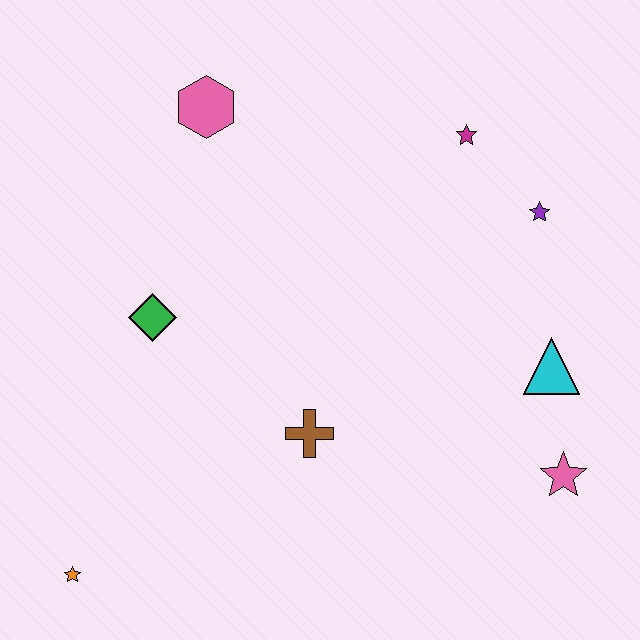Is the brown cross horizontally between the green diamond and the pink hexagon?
No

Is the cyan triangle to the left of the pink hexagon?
No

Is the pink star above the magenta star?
No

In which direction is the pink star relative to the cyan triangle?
The pink star is below the cyan triangle.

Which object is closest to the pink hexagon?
The green diamond is closest to the pink hexagon.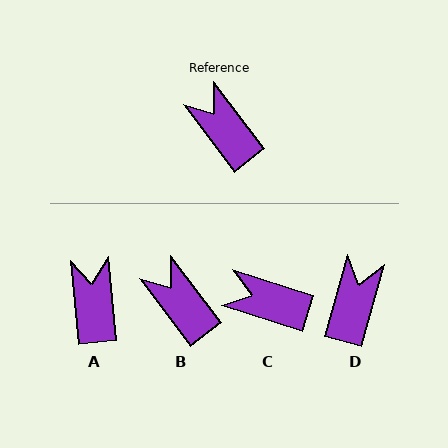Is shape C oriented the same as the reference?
No, it is off by about 35 degrees.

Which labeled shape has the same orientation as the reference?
B.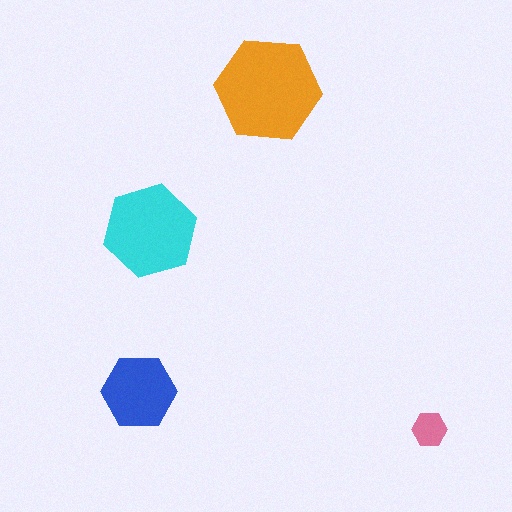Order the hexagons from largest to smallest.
the orange one, the cyan one, the blue one, the pink one.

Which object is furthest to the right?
The pink hexagon is rightmost.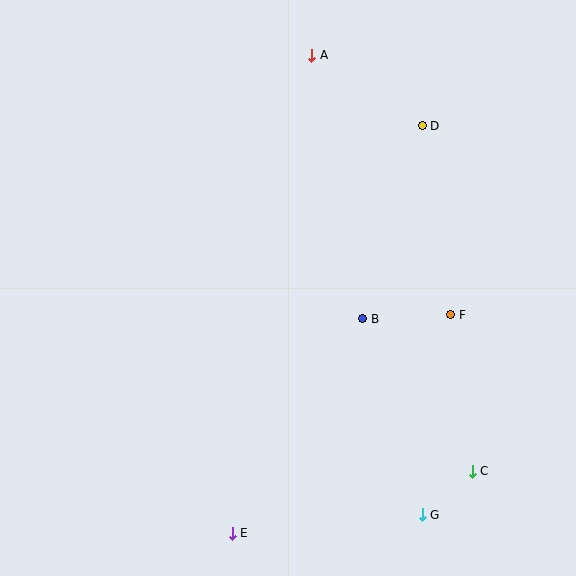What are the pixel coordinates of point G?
Point G is at (422, 515).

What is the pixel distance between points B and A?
The distance between B and A is 268 pixels.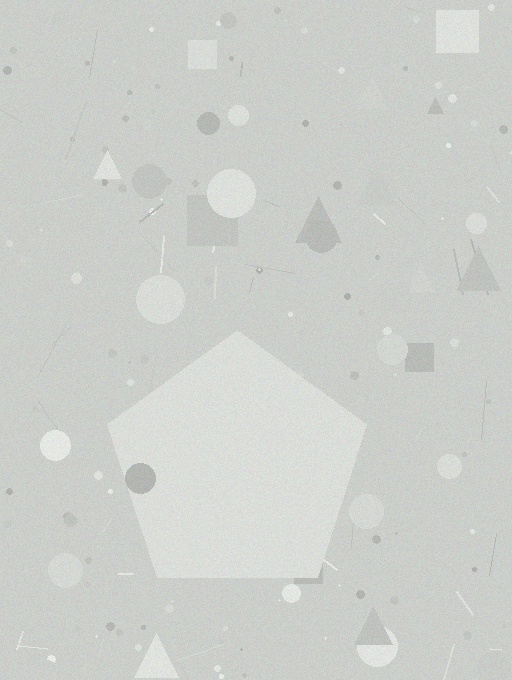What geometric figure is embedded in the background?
A pentagon is embedded in the background.